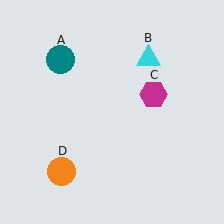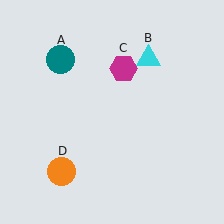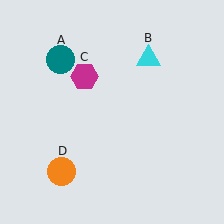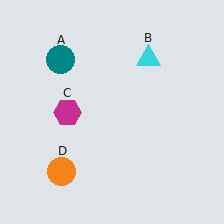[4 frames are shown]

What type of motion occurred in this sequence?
The magenta hexagon (object C) rotated counterclockwise around the center of the scene.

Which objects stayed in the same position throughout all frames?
Teal circle (object A) and cyan triangle (object B) and orange circle (object D) remained stationary.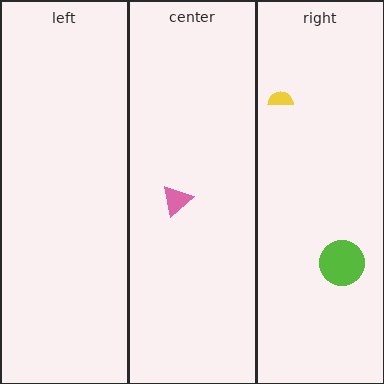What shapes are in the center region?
The pink triangle.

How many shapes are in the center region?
1.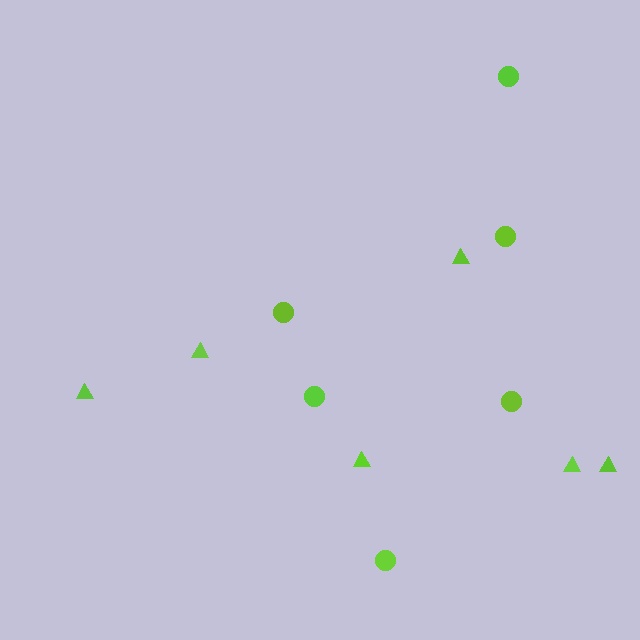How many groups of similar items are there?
There are 2 groups: one group of triangles (6) and one group of circles (6).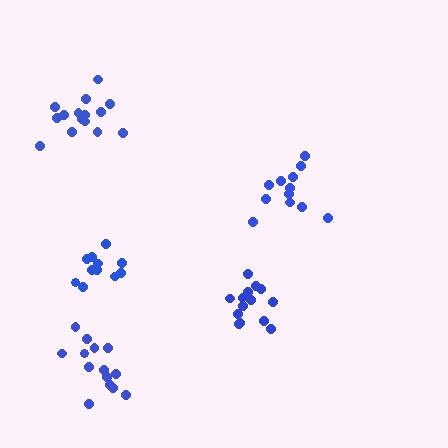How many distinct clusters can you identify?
There are 5 distinct clusters.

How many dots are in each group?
Group 1: 15 dots, Group 2: 11 dots, Group 3: 12 dots, Group 4: 15 dots, Group 5: 14 dots (67 total).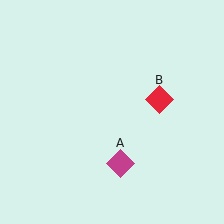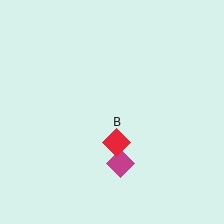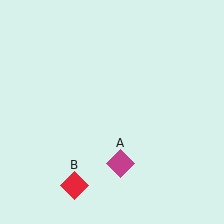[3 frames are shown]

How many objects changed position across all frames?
1 object changed position: red diamond (object B).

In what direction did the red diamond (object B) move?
The red diamond (object B) moved down and to the left.